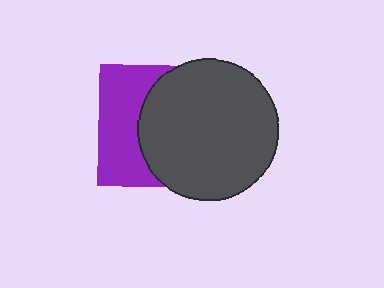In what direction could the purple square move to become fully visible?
The purple square could move left. That would shift it out from behind the dark gray circle entirely.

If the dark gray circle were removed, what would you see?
You would see the complete purple square.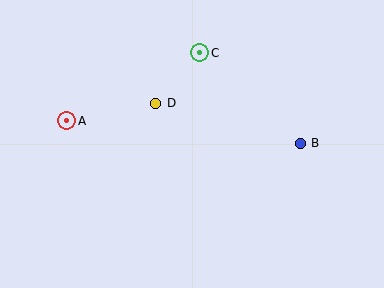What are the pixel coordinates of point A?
Point A is at (67, 121).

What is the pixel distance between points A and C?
The distance between A and C is 149 pixels.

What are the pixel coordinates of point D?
Point D is at (156, 103).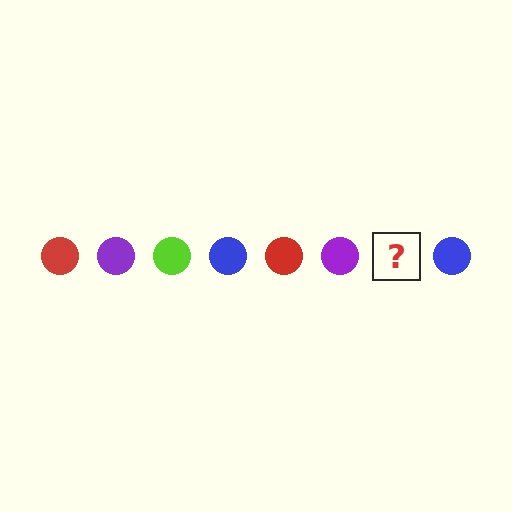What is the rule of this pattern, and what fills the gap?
The rule is that the pattern cycles through red, purple, lime, blue circles. The gap should be filled with a lime circle.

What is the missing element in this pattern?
The missing element is a lime circle.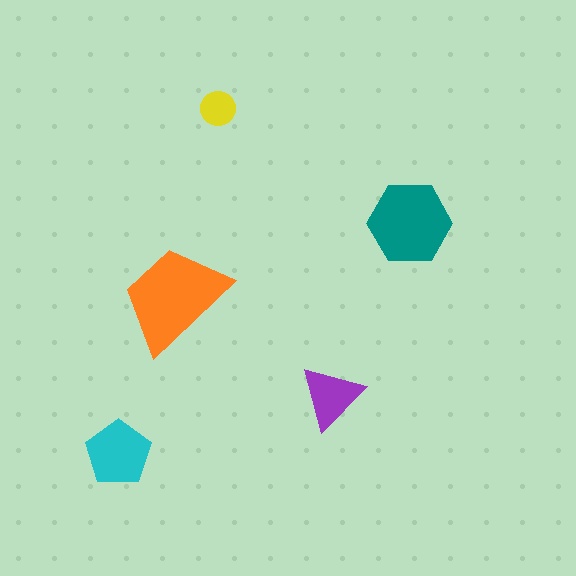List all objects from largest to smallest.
The orange trapezoid, the teal hexagon, the cyan pentagon, the purple triangle, the yellow circle.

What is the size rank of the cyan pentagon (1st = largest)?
3rd.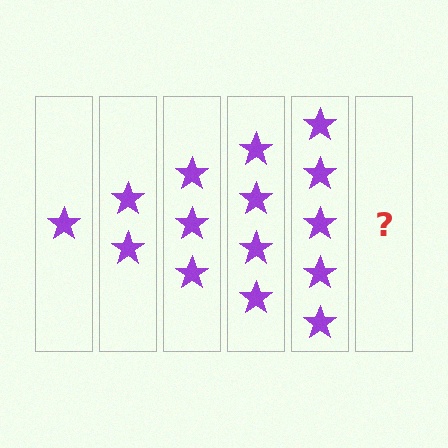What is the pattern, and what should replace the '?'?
The pattern is that each step adds one more star. The '?' should be 6 stars.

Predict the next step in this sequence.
The next step is 6 stars.